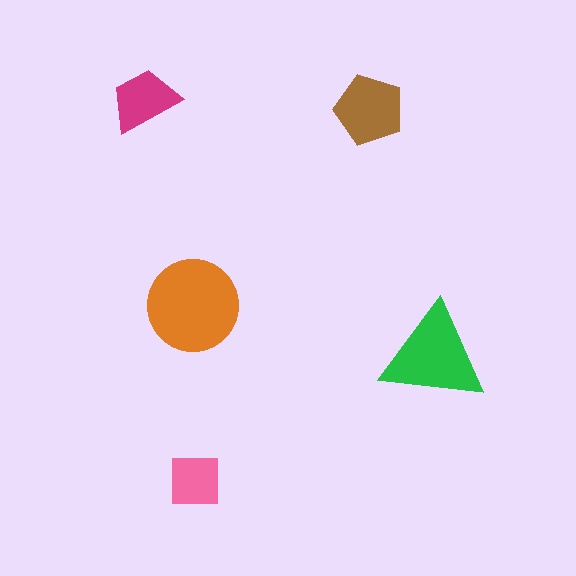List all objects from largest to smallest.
The orange circle, the green triangle, the brown pentagon, the magenta trapezoid, the pink square.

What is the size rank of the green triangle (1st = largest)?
2nd.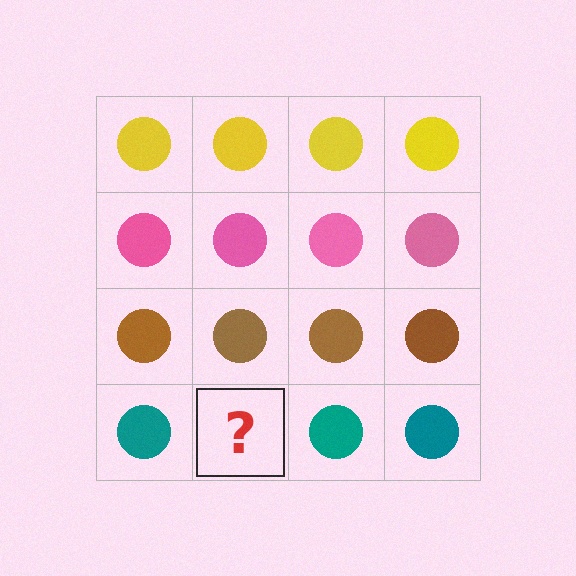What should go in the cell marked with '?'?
The missing cell should contain a teal circle.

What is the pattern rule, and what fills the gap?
The rule is that each row has a consistent color. The gap should be filled with a teal circle.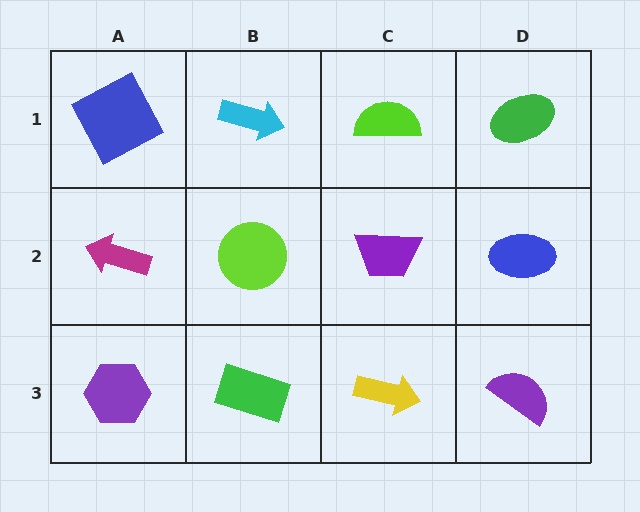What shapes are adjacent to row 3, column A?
A magenta arrow (row 2, column A), a green rectangle (row 3, column B).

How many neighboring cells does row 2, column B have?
4.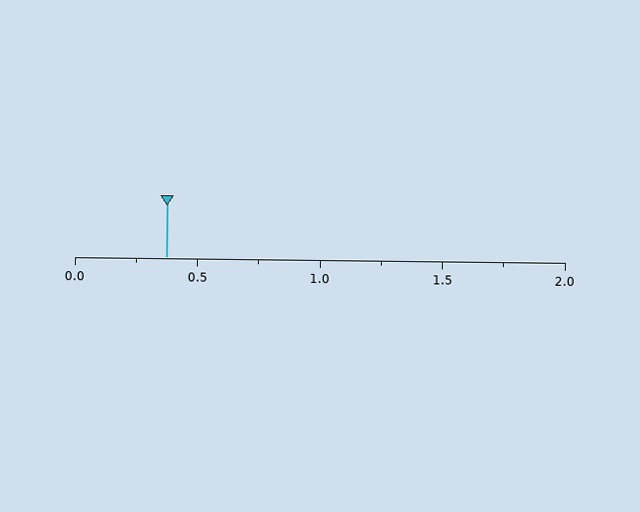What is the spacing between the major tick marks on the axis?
The major ticks are spaced 0.5 apart.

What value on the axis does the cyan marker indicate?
The marker indicates approximately 0.38.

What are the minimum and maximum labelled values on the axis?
The axis runs from 0.0 to 2.0.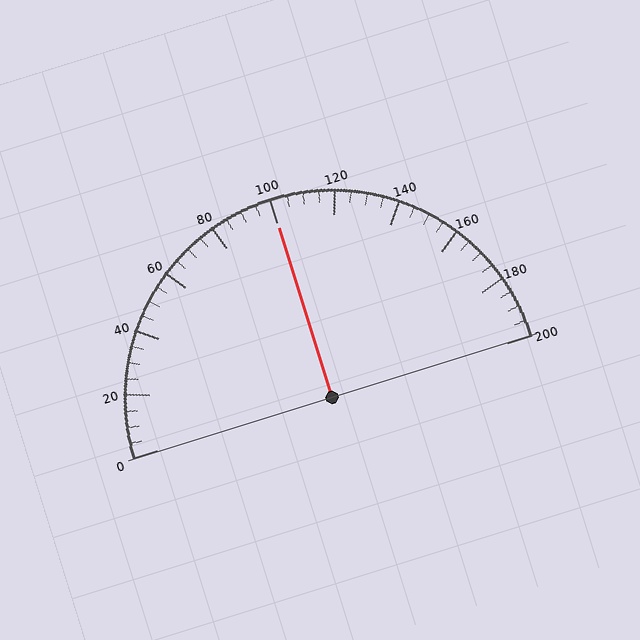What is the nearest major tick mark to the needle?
The nearest major tick mark is 100.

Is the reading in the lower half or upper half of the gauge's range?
The reading is in the upper half of the range (0 to 200).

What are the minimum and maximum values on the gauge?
The gauge ranges from 0 to 200.